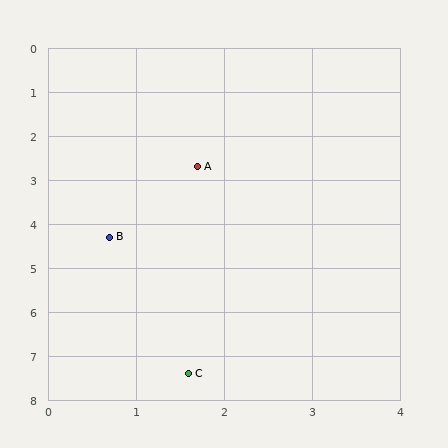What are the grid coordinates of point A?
Point A is at approximately (1.7, 2.7).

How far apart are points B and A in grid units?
Points B and A are about 1.9 grid units apart.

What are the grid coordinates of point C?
Point C is at approximately (1.6, 7.4).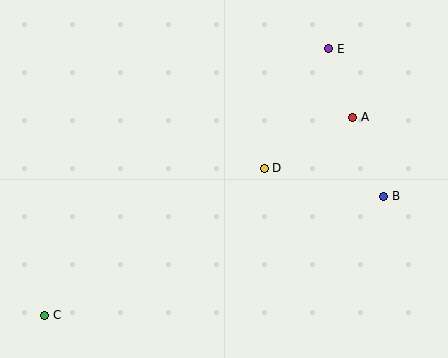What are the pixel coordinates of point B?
Point B is at (384, 196).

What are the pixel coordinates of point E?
Point E is at (329, 49).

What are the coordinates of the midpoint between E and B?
The midpoint between E and B is at (356, 122).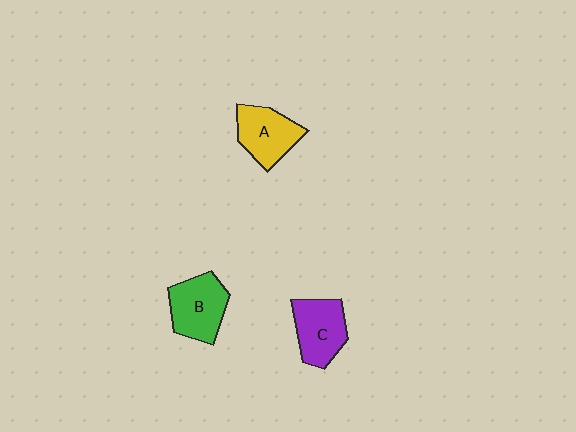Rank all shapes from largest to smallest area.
From largest to smallest: B (green), C (purple), A (yellow).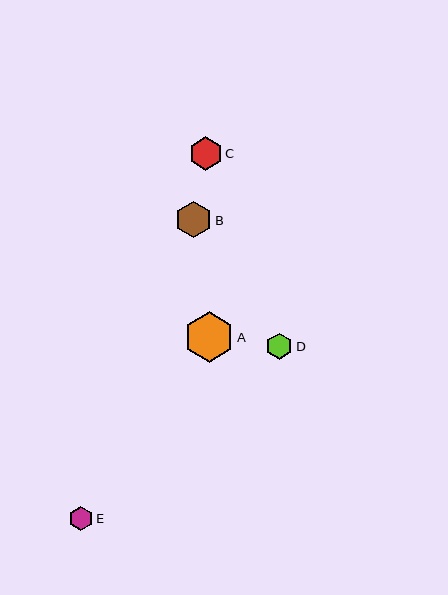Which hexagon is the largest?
Hexagon A is the largest with a size of approximately 50 pixels.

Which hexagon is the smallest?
Hexagon E is the smallest with a size of approximately 25 pixels.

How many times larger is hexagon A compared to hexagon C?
Hexagon A is approximately 1.5 times the size of hexagon C.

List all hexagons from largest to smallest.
From largest to smallest: A, B, C, D, E.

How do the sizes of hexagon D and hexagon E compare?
Hexagon D and hexagon E are approximately the same size.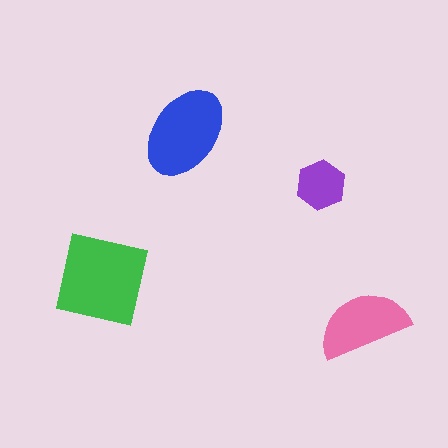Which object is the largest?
The green square.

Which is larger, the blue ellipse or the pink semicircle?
The blue ellipse.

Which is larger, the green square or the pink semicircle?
The green square.